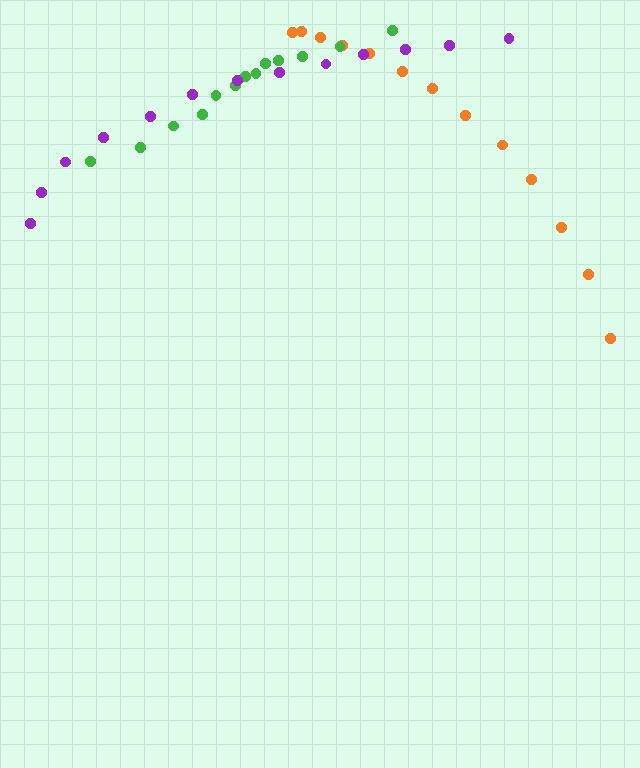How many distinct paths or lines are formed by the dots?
There are 3 distinct paths.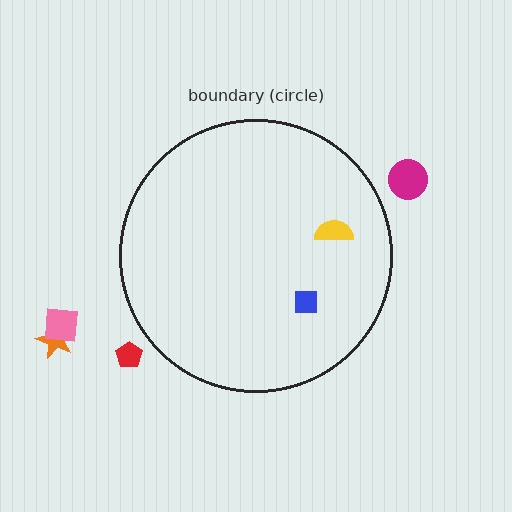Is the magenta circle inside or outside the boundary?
Outside.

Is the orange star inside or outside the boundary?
Outside.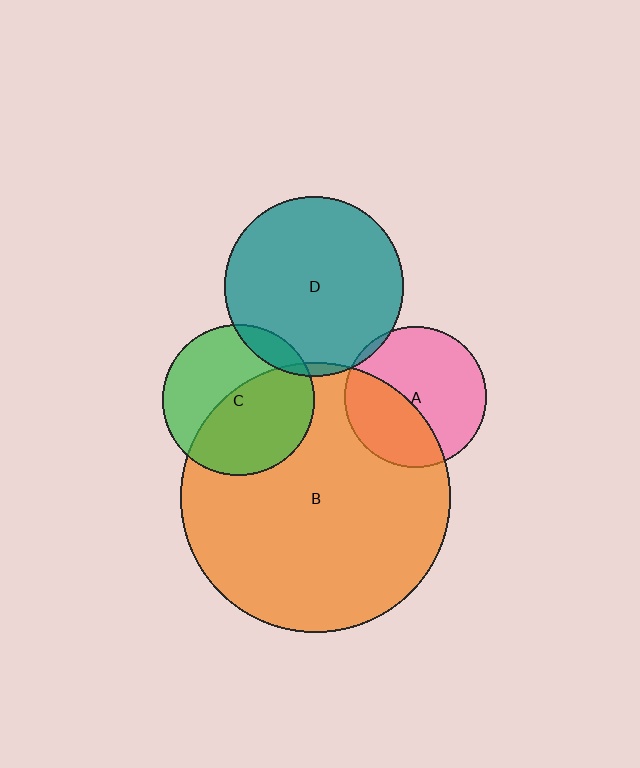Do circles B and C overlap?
Yes.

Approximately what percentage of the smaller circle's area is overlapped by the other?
Approximately 55%.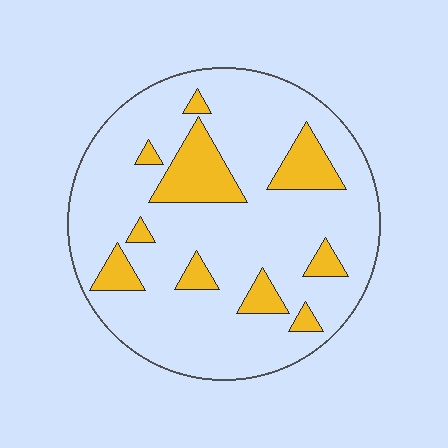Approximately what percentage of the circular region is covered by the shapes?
Approximately 20%.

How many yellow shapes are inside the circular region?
10.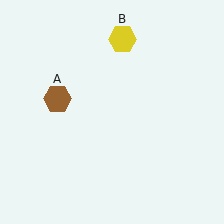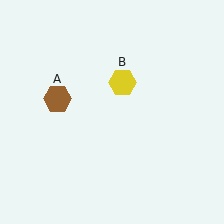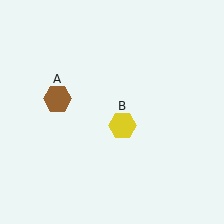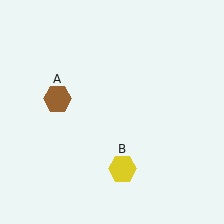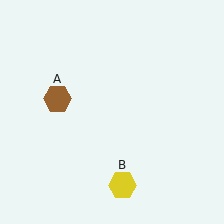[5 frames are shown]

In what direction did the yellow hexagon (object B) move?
The yellow hexagon (object B) moved down.